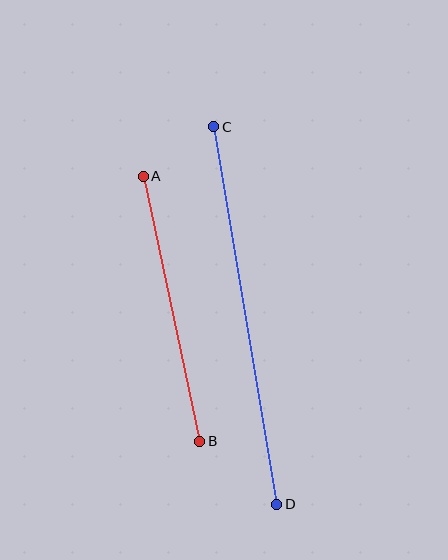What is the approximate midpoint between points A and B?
The midpoint is at approximately (171, 309) pixels.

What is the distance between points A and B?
The distance is approximately 271 pixels.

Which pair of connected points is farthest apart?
Points C and D are farthest apart.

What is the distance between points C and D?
The distance is approximately 382 pixels.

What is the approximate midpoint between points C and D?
The midpoint is at approximately (245, 315) pixels.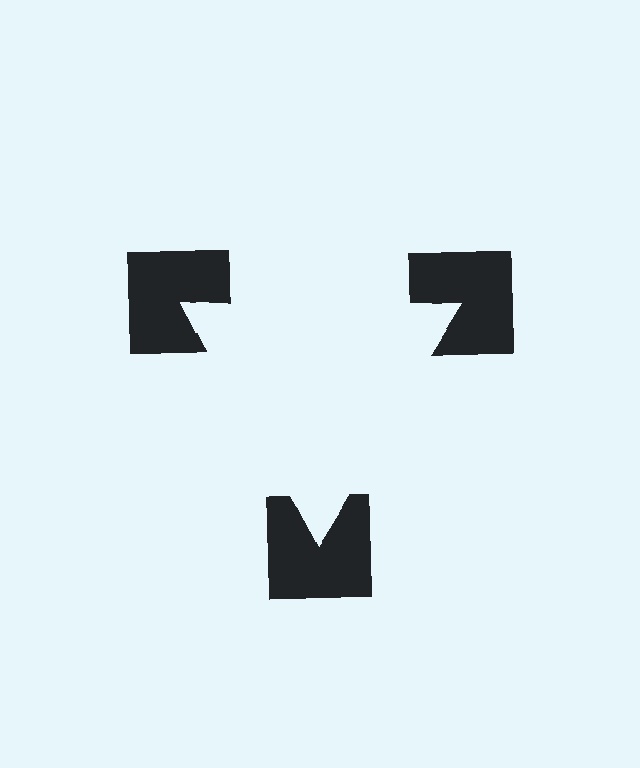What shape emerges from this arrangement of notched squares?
An illusory triangle — its edges are inferred from the aligned wedge cuts in the notched squares, not physically drawn.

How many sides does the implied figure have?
3 sides.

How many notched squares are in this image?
There are 3 — one at each vertex of the illusory triangle.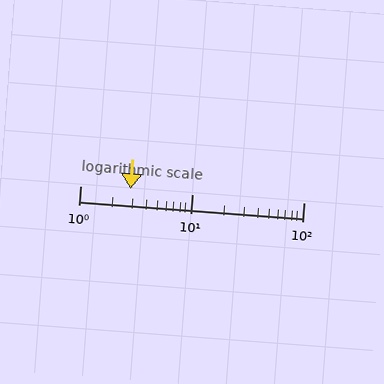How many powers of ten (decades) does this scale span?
The scale spans 2 decades, from 1 to 100.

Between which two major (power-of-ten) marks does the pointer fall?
The pointer is between 1 and 10.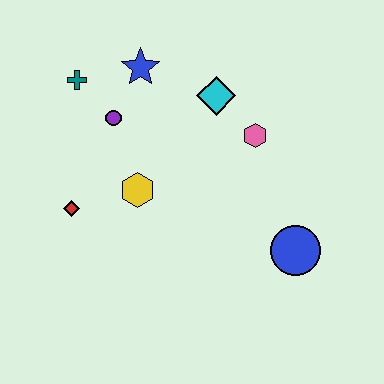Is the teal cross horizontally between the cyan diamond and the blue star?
No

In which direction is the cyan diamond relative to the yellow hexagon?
The cyan diamond is above the yellow hexagon.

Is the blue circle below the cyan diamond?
Yes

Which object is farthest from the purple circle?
The blue circle is farthest from the purple circle.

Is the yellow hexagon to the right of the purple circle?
Yes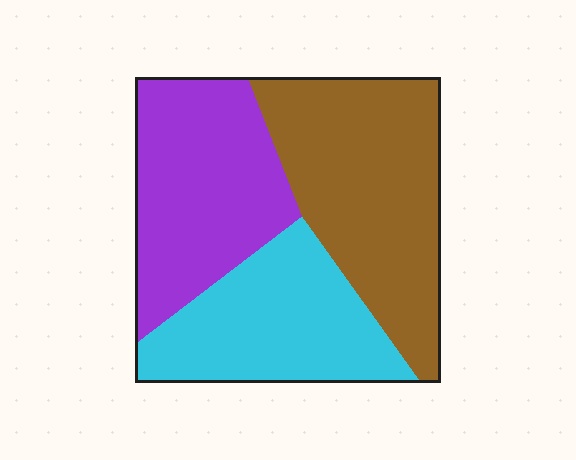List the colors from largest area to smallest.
From largest to smallest: brown, purple, cyan.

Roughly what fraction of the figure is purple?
Purple covers 32% of the figure.